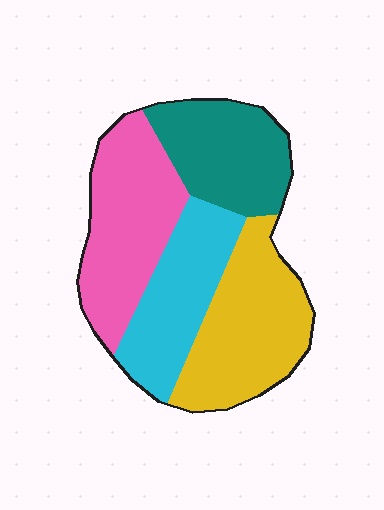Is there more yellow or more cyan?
Yellow.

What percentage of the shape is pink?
Pink covers about 30% of the shape.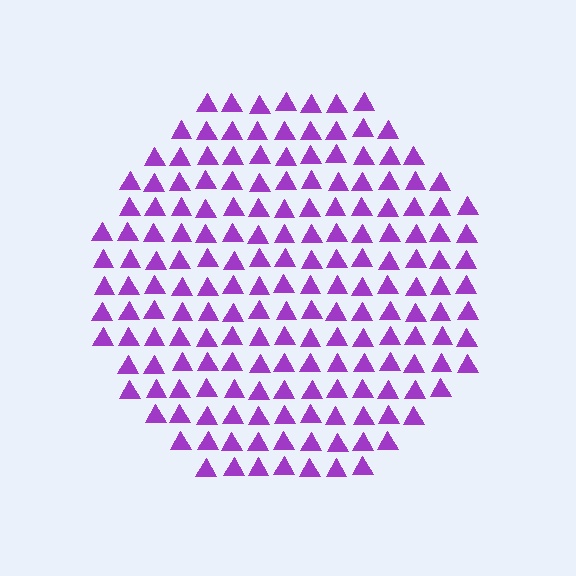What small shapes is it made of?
It is made of small triangles.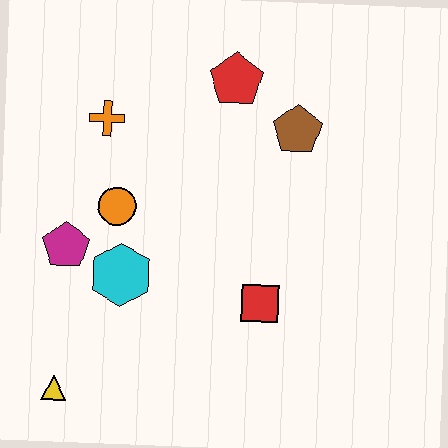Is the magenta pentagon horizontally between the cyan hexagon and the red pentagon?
No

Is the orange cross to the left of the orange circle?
Yes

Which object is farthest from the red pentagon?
The yellow triangle is farthest from the red pentagon.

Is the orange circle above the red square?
Yes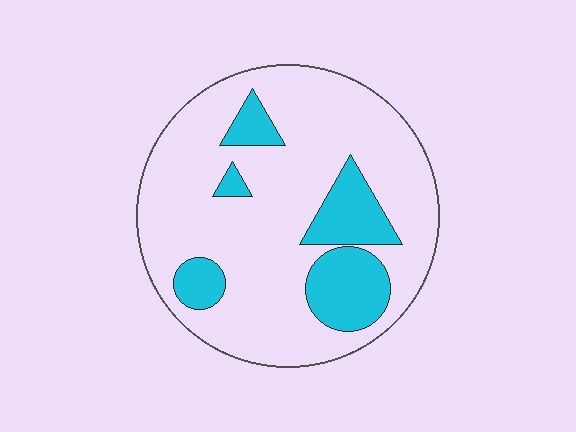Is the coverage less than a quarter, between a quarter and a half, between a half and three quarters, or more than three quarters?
Less than a quarter.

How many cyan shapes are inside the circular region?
5.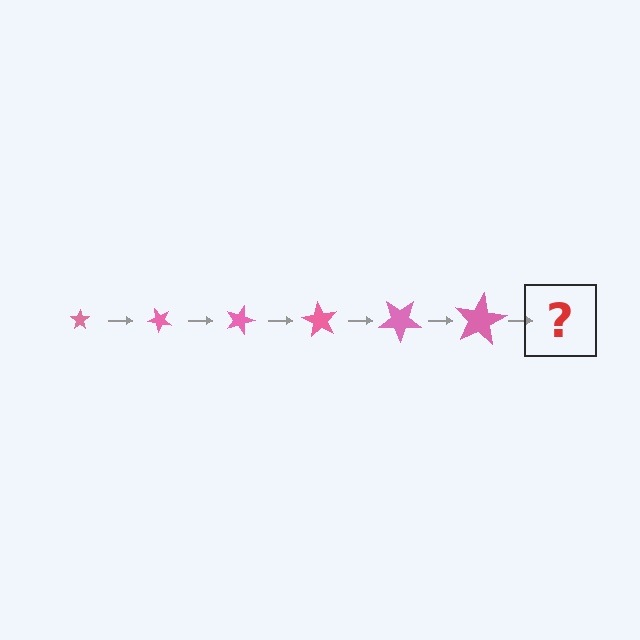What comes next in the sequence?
The next element should be a star, larger than the previous one and rotated 270 degrees from the start.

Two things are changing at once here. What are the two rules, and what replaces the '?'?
The two rules are that the star grows larger each step and it rotates 45 degrees each step. The '?' should be a star, larger than the previous one and rotated 270 degrees from the start.